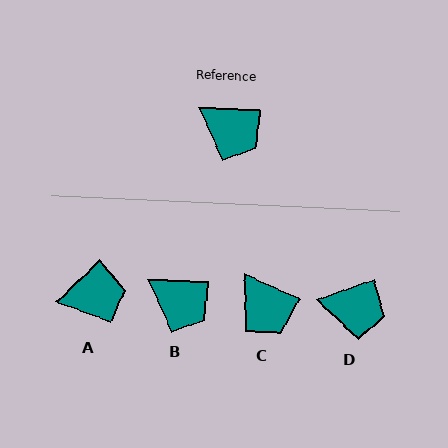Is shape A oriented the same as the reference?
No, it is off by about 46 degrees.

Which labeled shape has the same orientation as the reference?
B.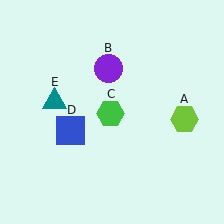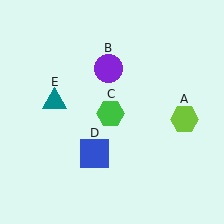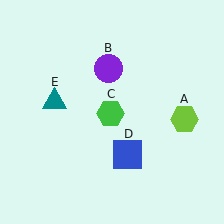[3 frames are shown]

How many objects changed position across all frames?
1 object changed position: blue square (object D).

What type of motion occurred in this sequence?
The blue square (object D) rotated counterclockwise around the center of the scene.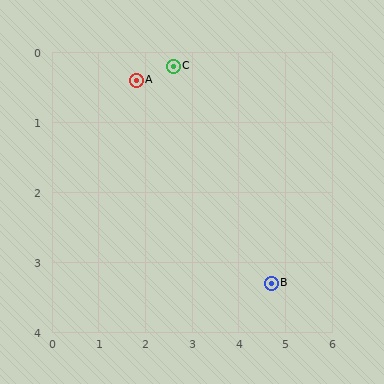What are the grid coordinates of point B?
Point B is at approximately (4.7, 3.3).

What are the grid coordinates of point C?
Point C is at approximately (2.6, 0.2).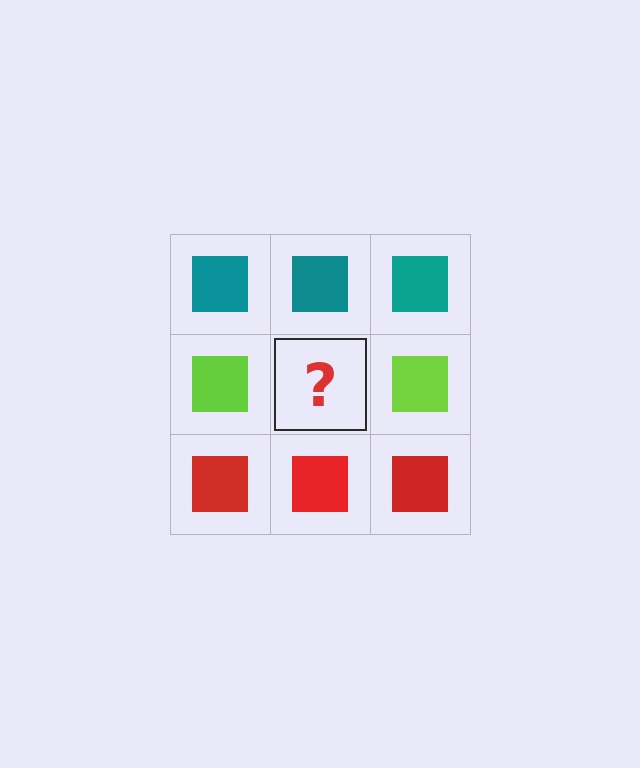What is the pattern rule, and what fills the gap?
The rule is that each row has a consistent color. The gap should be filled with a lime square.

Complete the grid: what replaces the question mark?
The question mark should be replaced with a lime square.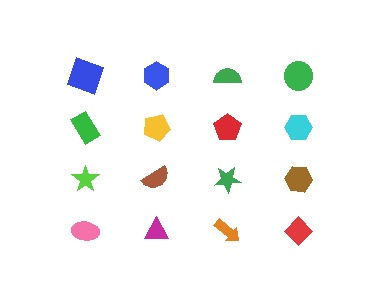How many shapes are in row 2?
4 shapes.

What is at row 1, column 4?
A green circle.